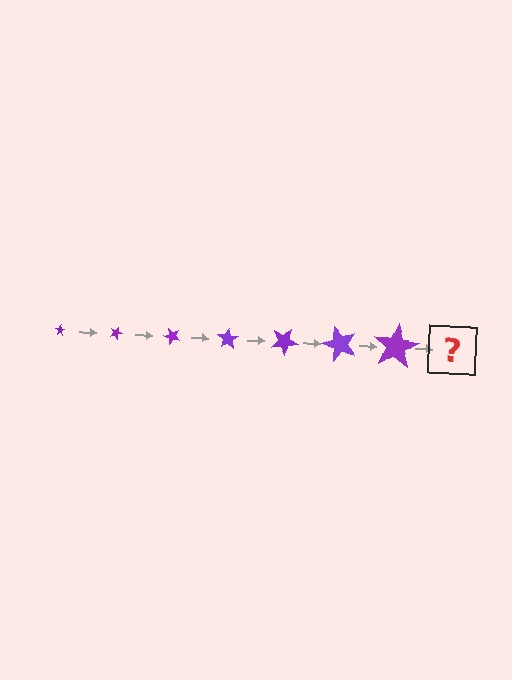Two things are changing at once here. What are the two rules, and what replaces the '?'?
The two rules are that the star grows larger each step and it rotates 25 degrees each step. The '?' should be a star, larger than the previous one and rotated 175 degrees from the start.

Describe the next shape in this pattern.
It should be a star, larger than the previous one and rotated 175 degrees from the start.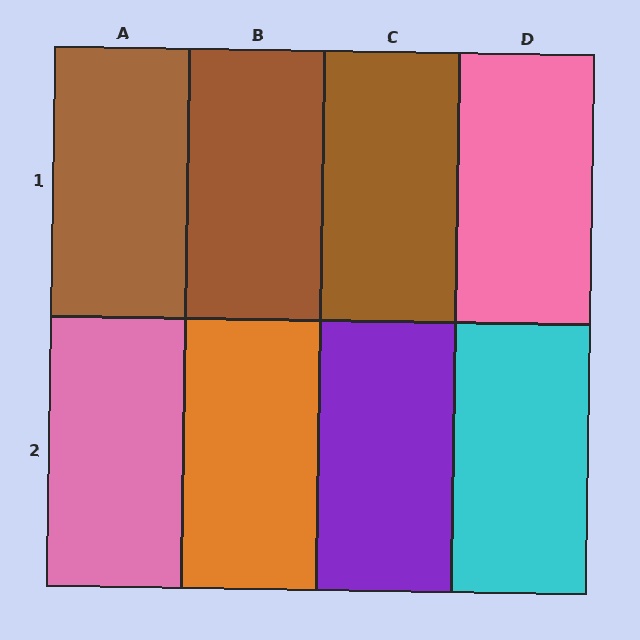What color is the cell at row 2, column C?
Purple.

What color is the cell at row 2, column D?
Cyan.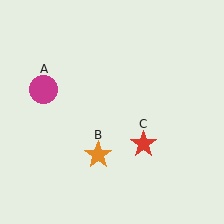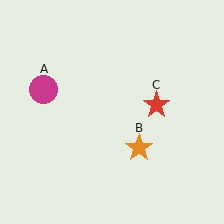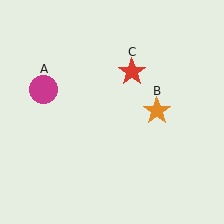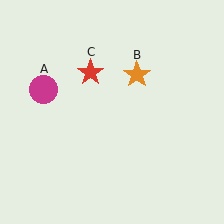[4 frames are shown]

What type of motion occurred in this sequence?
The orange star (object B), red star (object C) rotated counterclockwise around the center of the scene.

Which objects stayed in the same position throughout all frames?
Magenta circle (object A) remained stationary.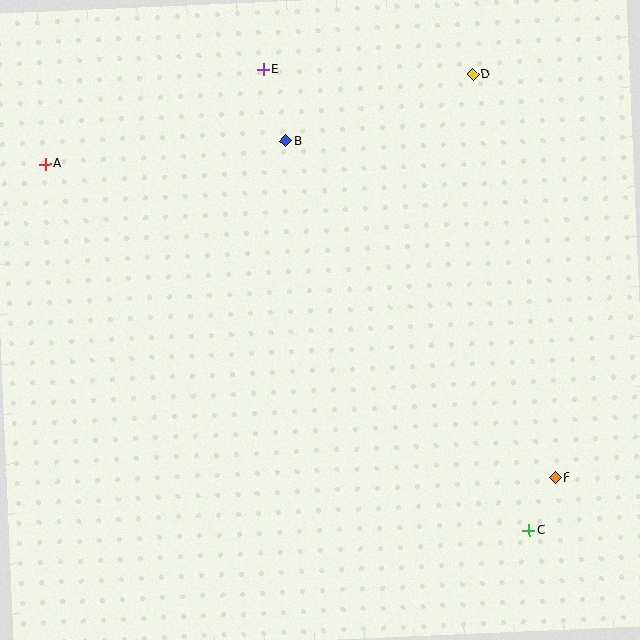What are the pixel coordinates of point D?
Point D is at (473, 74).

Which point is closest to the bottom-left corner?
Point A is closest to the bottom-left corner.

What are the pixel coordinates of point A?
Point A is at (45, 164).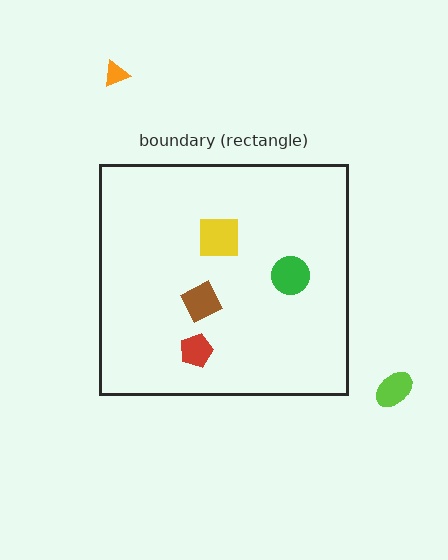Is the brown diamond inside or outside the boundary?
Inside.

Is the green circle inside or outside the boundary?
Inside.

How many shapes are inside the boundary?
4 inside, 2 outside.